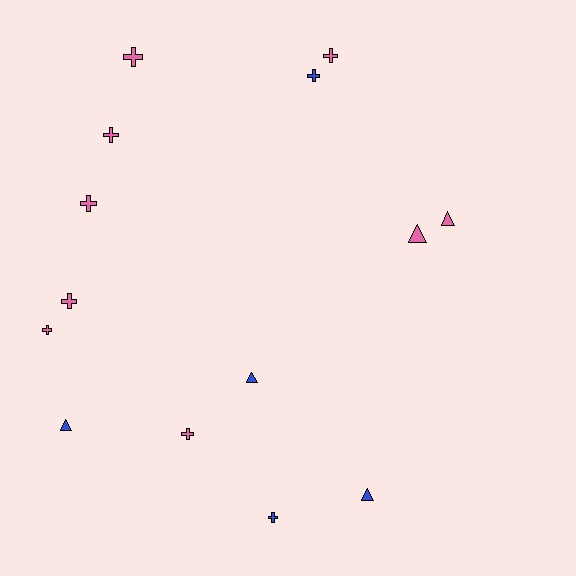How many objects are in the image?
There are 14 objects.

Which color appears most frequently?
Pink, with 9 objects.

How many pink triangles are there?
There are 2 pink triangles.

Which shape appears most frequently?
Cross, with 9 objects.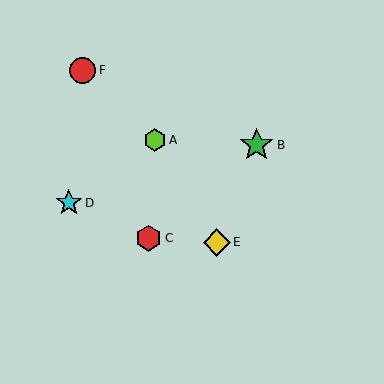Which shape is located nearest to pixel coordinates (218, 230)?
The yellow diamond (labeled E) at (217, 242) is nearest to that location.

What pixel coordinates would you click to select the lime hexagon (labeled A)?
Click at (155, 140) to select the lime hexagon A.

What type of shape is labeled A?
Shape A is a lime hexagon.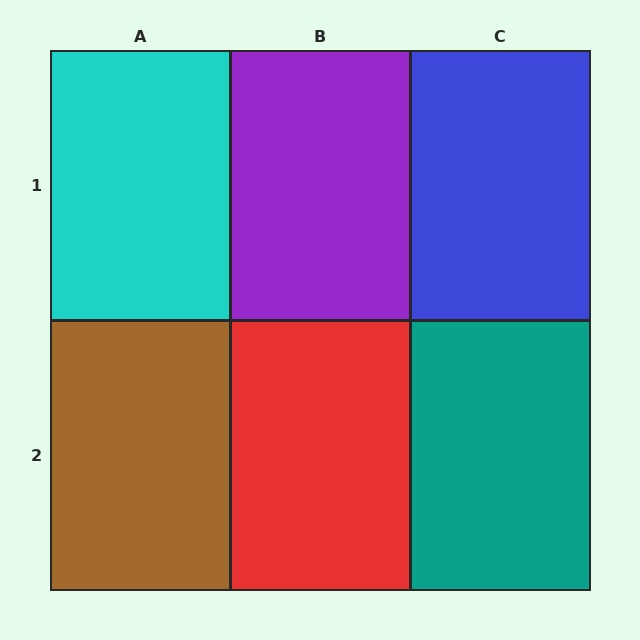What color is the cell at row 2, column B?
Red.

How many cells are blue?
1 cell is blue.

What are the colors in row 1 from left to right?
Cyan, purple, blue.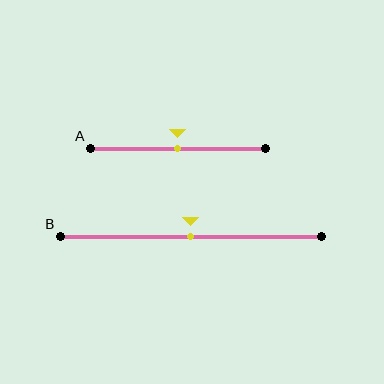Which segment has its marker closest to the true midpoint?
Segment A has its marker closest to the true midpoint.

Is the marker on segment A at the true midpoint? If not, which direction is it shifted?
Yes, the marker on segment A is at the true midpoint.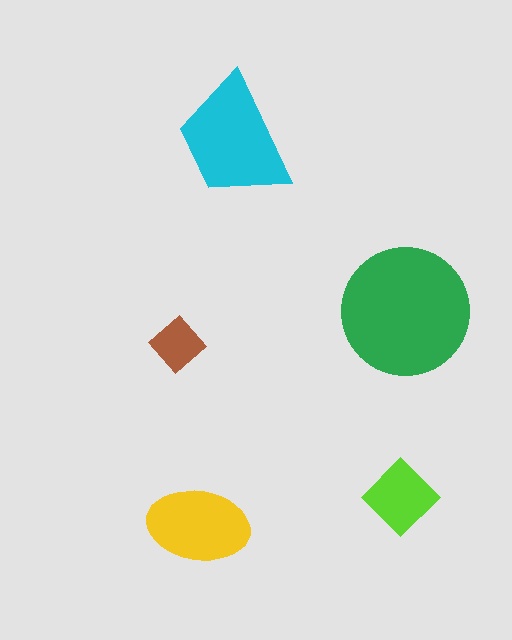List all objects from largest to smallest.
The green circle, the cyan trapezoid, the yellow ellipse, the lime diamond, the brown diamond.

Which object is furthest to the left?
The brown diamond is leftmost.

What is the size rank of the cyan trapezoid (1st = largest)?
2nd.